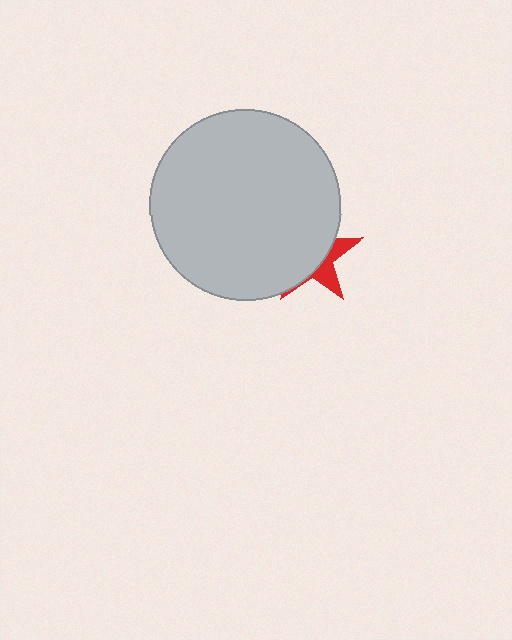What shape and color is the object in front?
The object in front is a light gray circle.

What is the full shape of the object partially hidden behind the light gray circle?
The partially hidden object is a red star.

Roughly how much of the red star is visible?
A small part of it is visible (roughly 31%).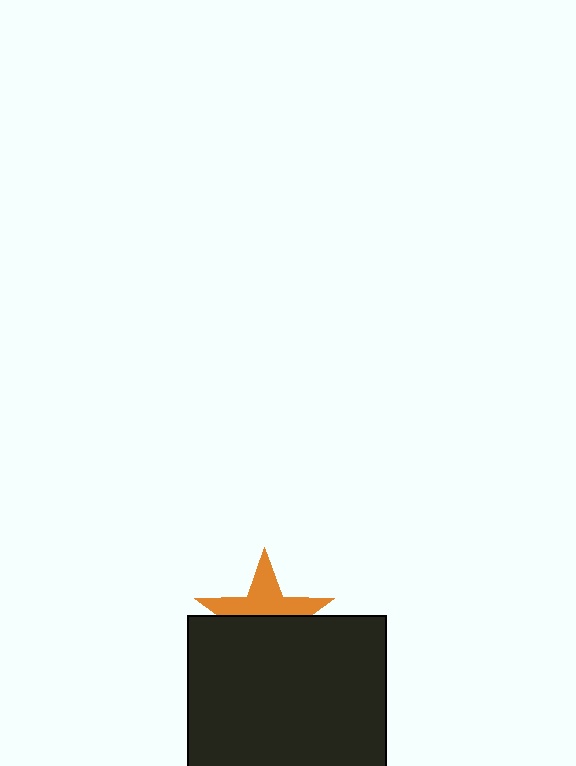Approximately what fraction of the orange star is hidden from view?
Roughly 53% of the orange star is hidden behind the black square.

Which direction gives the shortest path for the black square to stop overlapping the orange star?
Moving down gives the shortest separation.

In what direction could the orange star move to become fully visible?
The orange star could move up. That would shift it out from behind the black square entirely.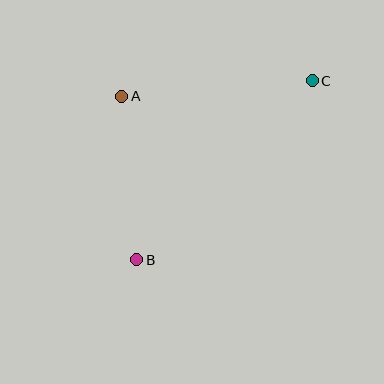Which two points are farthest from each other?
Points B and C are farthest from each other.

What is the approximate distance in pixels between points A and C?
The distance between A and C is approximately 191 pixels.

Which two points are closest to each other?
Points A and B are closest to each other.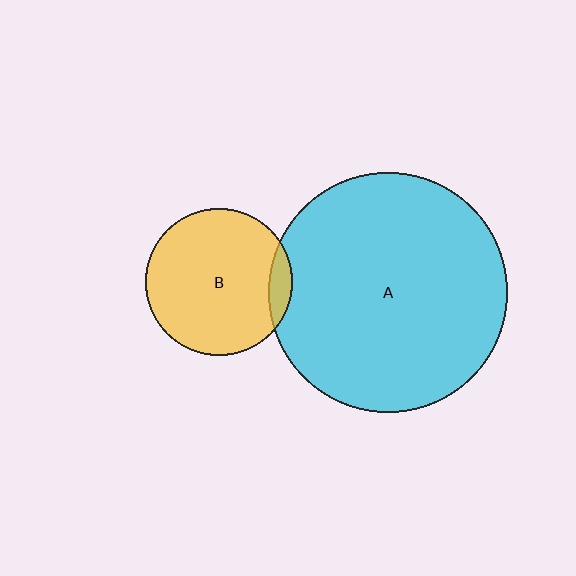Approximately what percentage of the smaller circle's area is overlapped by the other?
Approximately 10%.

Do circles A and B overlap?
Yes.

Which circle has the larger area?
Circle A (cyan).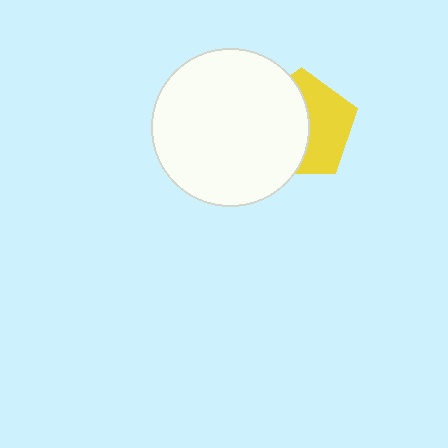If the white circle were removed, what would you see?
You would see the complete yellow pentagon.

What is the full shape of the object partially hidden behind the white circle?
The partially hidden object is a yellow pentagon.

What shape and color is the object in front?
The object in front is a white circle.